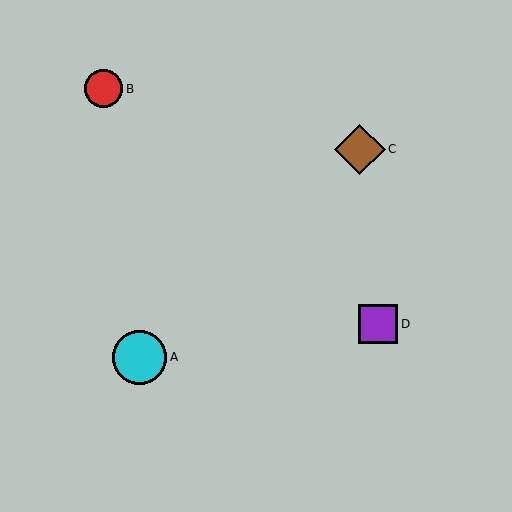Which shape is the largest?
The cyan circle (labeled A) is the largest.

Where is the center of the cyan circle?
The center of the cyan circle is at (140, 357).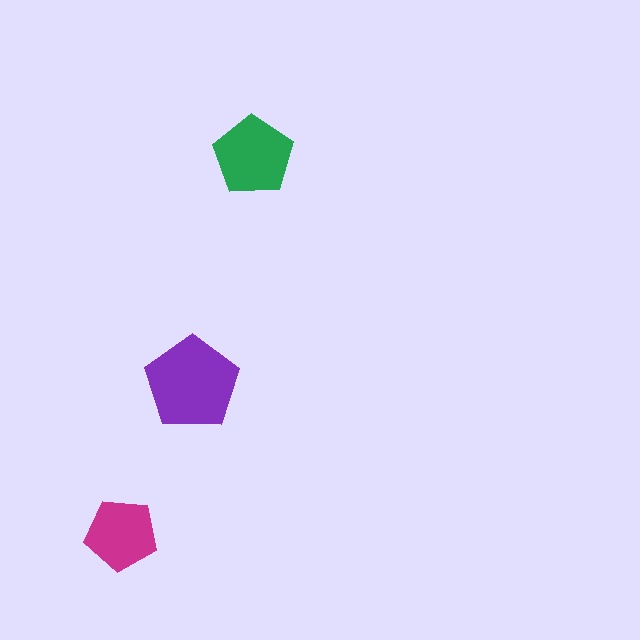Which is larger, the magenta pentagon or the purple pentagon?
The purple one.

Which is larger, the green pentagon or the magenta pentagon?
The green one.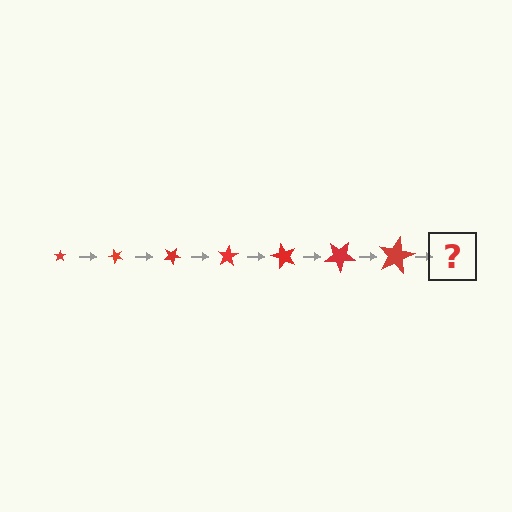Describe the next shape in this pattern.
It should be a star, larger than the previous one and rotated 350 degrees from the start.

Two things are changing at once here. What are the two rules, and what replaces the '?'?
The two rules are that the star grows larger each step and it rotates 50 degrees each step. The '?' should be a star, larger than the previous one and rotated 350 degrees from the start.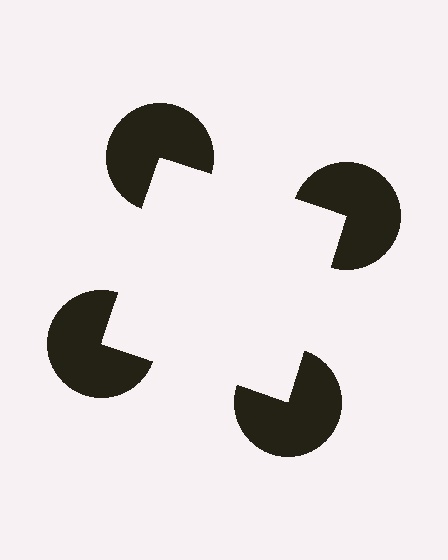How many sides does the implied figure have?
4 sides.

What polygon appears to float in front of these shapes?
An illusory square — its edges are inferred from the aligned wedge cuts in the pac-man discs, not physically drawn.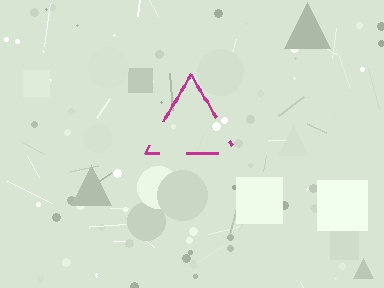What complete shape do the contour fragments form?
The contour fragments form a triangle.